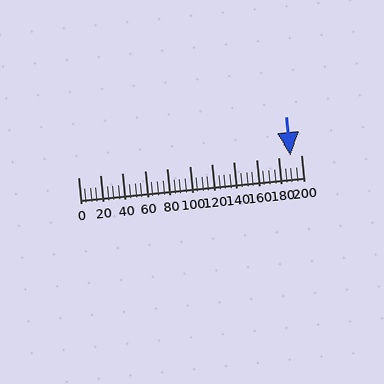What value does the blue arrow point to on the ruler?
The blue arrow points to approximately 190.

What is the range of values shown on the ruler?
The ruler shows values from 0 to 200.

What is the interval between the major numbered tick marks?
The major tick marks are spaced 20 units apart.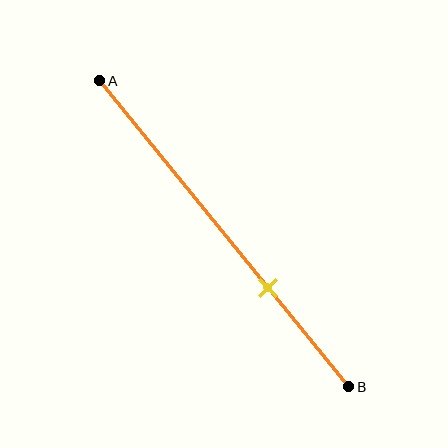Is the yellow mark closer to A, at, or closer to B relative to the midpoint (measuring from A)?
The yellow mark is closer to point B than the midpoint of segment AB.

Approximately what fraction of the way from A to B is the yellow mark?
The yellow mark is approximately 70% of the way from A to B.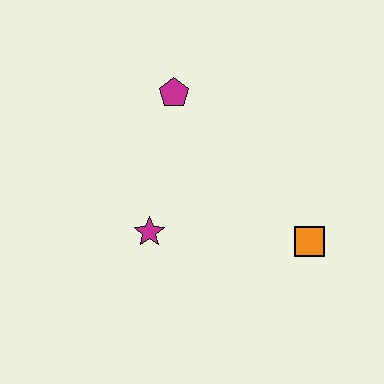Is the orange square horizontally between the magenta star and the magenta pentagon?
No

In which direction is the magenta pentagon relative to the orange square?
The magenta pentagon is above the orange square.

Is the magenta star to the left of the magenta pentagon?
Yes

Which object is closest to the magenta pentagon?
The magenta star is closest to the magenta pentagon.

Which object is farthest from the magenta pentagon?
The orange square is farthest from the magenta pentagon.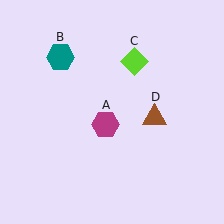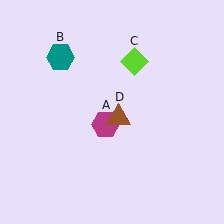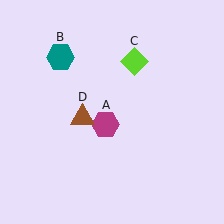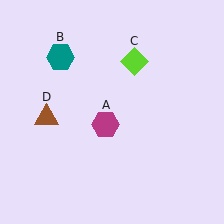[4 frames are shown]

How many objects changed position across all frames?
1 object changed position: brown triangle (object D).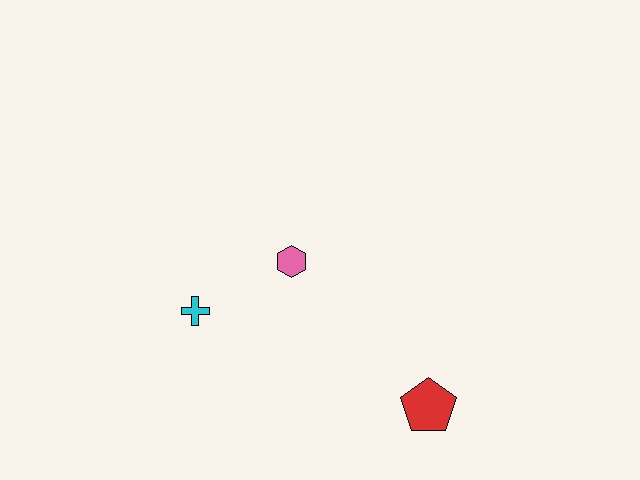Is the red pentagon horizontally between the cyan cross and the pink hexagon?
No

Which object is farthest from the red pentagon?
The cyan cross is farthest from the red pentagon.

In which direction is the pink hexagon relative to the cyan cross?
The pink hexagon is to the right of the cyan cross.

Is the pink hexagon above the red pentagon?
Yes